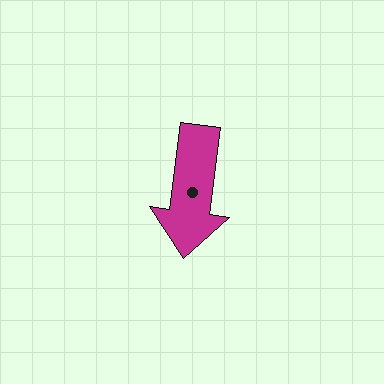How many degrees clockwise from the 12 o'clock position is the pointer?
Approximately 187 degrees.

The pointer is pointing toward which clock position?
Roughly 6 o'clock.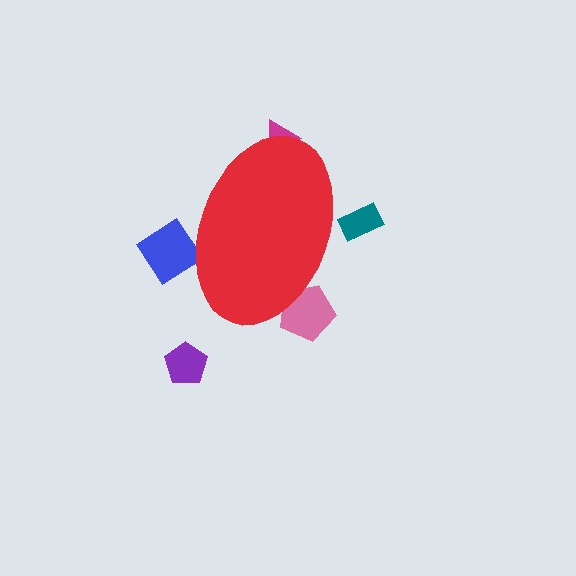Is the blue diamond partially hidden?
Yes, the blue diamond is partially hidden behind the red ellipse.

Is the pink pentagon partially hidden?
Yes, the pink pentagon is partially hidden behind the red ellipse.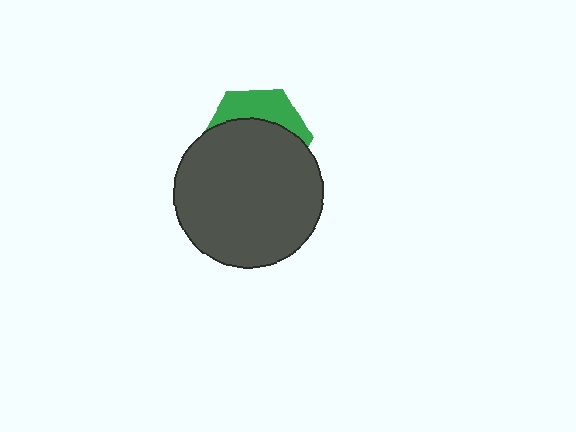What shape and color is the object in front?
The object in front is a dark gray circle.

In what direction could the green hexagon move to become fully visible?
The green hexagon could move up. That would shift it out from behind the dark gray circle entirely.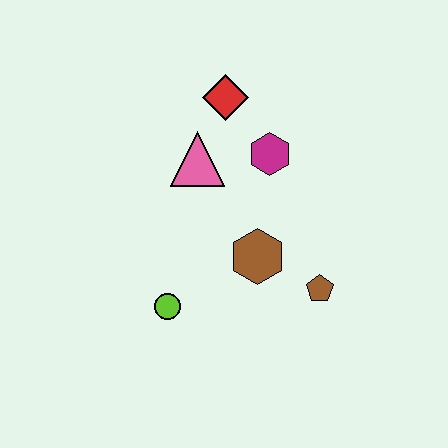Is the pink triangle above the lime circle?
Yes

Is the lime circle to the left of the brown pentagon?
Yes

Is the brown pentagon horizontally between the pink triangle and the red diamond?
No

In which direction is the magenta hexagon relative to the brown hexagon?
The magenta hexagon is above the brown hexagon.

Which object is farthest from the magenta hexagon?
The lime circle is farthest from the magenta hexagon.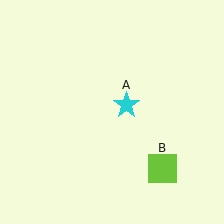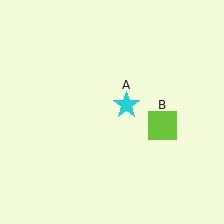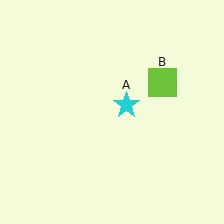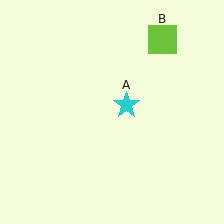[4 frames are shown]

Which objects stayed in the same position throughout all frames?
Cyan star (object A) remained stationary.